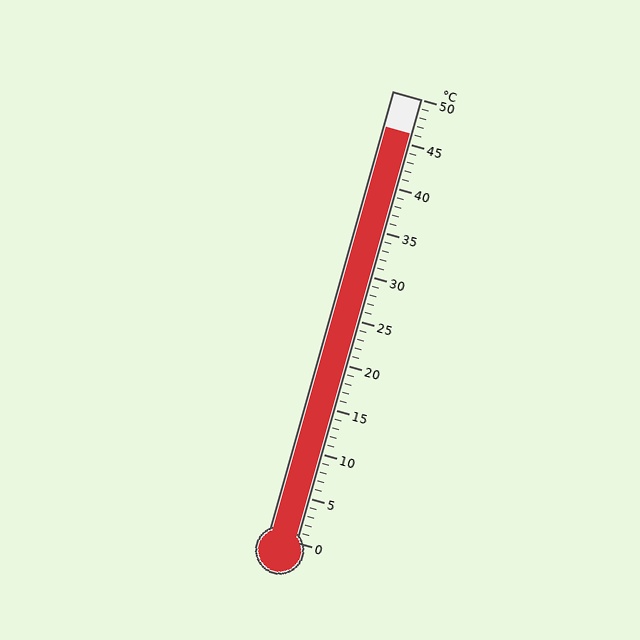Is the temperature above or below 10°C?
The temperature is above 10°C.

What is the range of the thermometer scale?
The thermometer scale ranges from 0°C to 50°C.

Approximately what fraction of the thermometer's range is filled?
The thermometer is filled to approximately 90% of its range.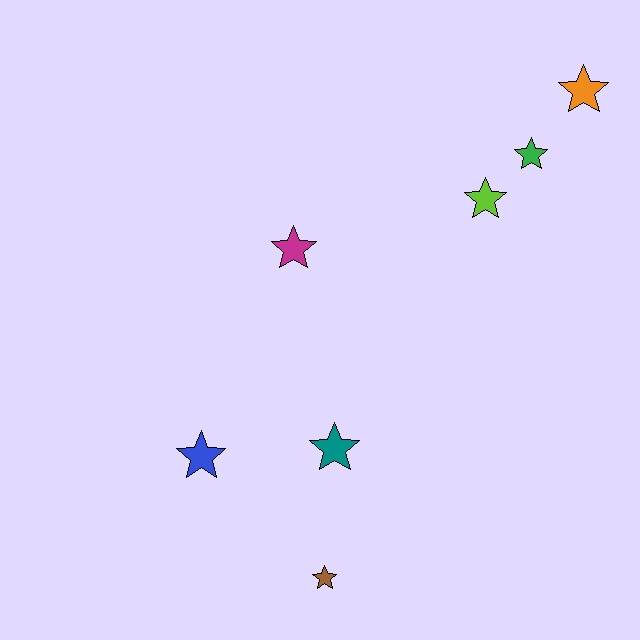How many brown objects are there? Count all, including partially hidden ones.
There is 1 brown object.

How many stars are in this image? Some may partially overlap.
There are 7 stars.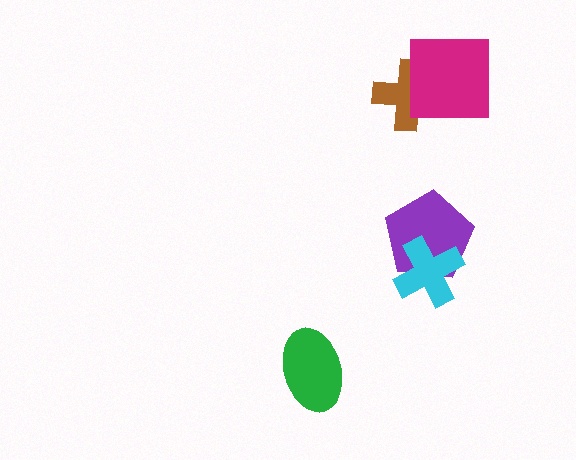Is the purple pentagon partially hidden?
Yes, it is partially covered by another shape.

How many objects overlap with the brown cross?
1 object overlaps with the brown cross.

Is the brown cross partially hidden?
Yes, it is partially covered by another shape.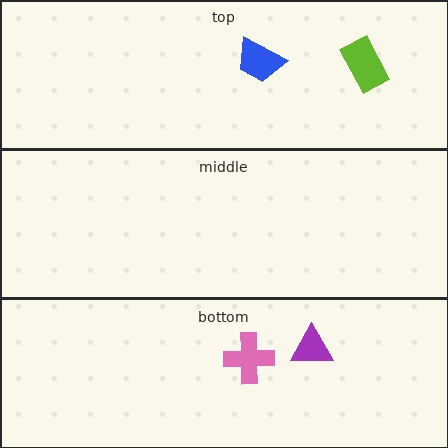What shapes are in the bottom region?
The purple triangle, the pink cross.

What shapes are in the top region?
The lime rectangle, the blue trapezoid.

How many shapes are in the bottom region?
2.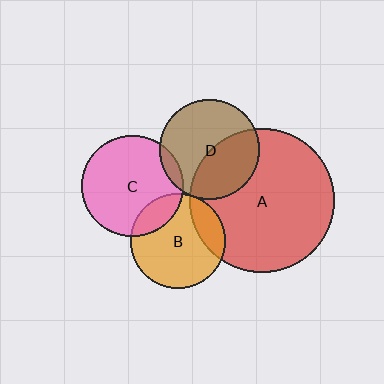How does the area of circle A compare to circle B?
Approximately 2.3 times.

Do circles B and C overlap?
Yes.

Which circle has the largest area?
Circle A (red).